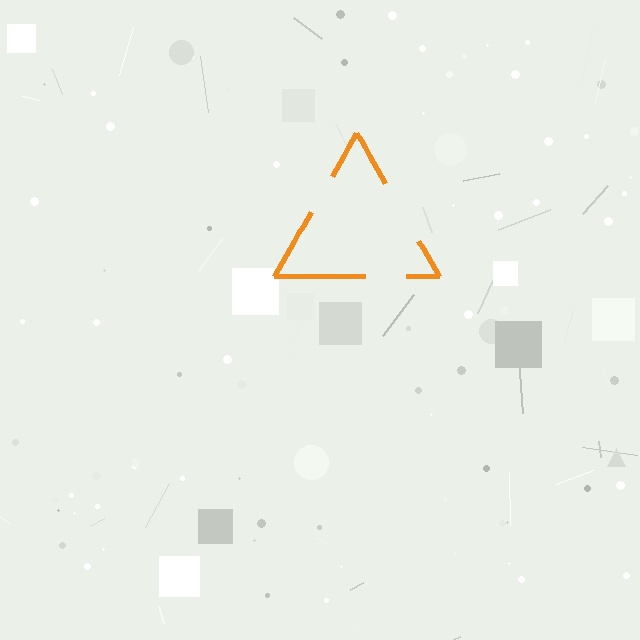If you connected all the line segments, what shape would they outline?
They would outline a triangle.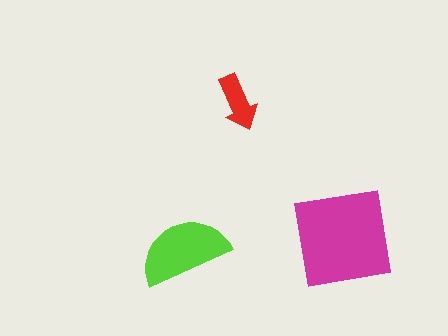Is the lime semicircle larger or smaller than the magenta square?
Smaller.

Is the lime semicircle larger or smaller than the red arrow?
Larger.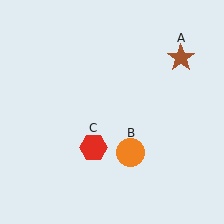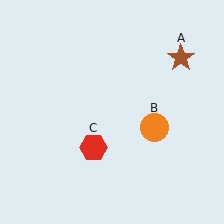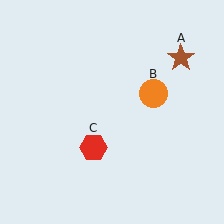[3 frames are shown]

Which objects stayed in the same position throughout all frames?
Brown star (object A) and red hexagon (object C) remained stationary.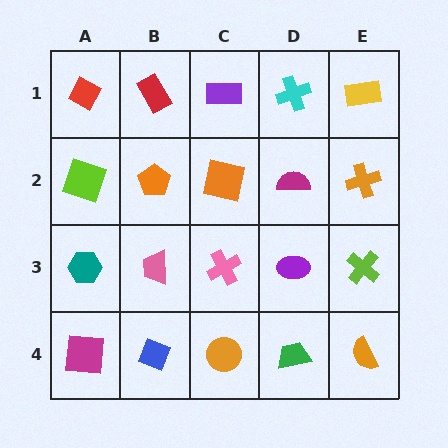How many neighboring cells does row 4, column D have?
3.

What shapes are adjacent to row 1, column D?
A magenta semicircle (row 2, column D), a purple rectangle (row 1, column C), a yellow rectangle (row 1, column E).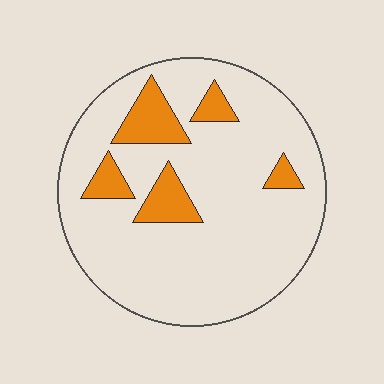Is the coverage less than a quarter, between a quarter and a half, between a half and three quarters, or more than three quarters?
Less than a quarter.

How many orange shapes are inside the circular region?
5.